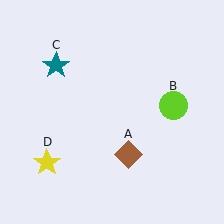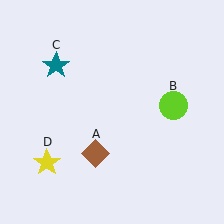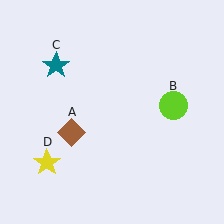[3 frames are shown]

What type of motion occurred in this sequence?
The brown diamond (object A) rotated clockwise around the center of the scene.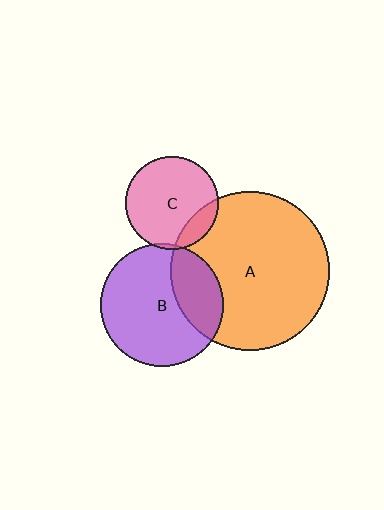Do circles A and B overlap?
Yes.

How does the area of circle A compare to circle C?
Approximately 2.9 times.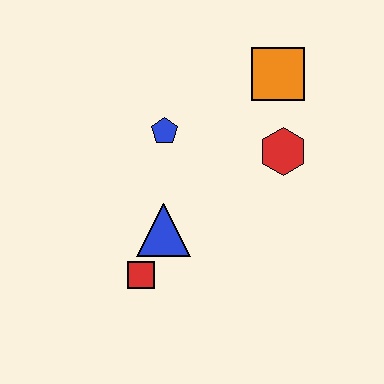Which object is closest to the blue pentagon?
The blue triangle is closest to the blue pentagon.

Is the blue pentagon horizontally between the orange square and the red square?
Yes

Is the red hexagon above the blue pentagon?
No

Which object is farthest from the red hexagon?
The red square is farthest from the red hexagon.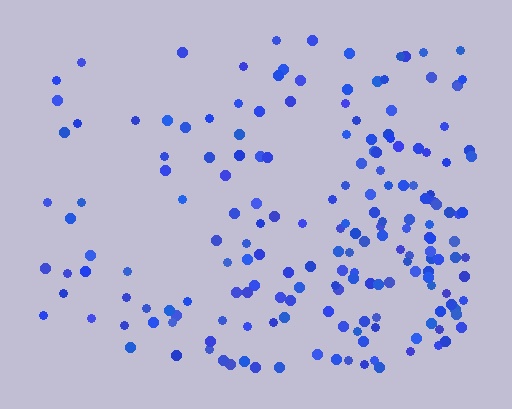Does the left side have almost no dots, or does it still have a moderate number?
Still a moderate number, just noticeably fewer than the right.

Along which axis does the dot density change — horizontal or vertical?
Horizontal.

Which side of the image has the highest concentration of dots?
The right.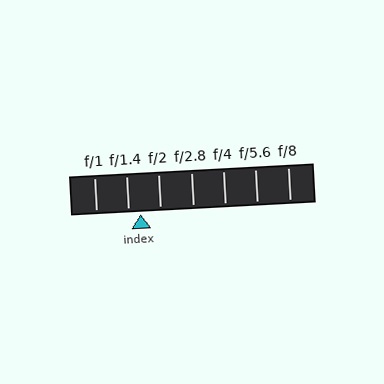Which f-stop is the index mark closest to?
The index mark is closest to f/1.4.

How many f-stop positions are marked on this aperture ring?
There are 7 f-stop positions marked.